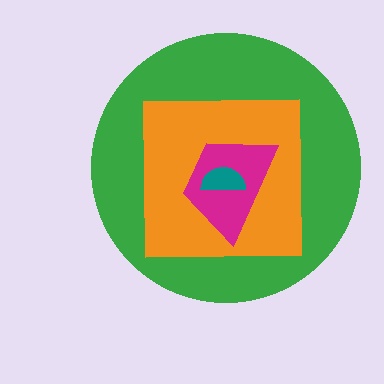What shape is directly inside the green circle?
The orange square.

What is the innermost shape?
The teal semicircle.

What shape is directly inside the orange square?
The magenta trapezoid.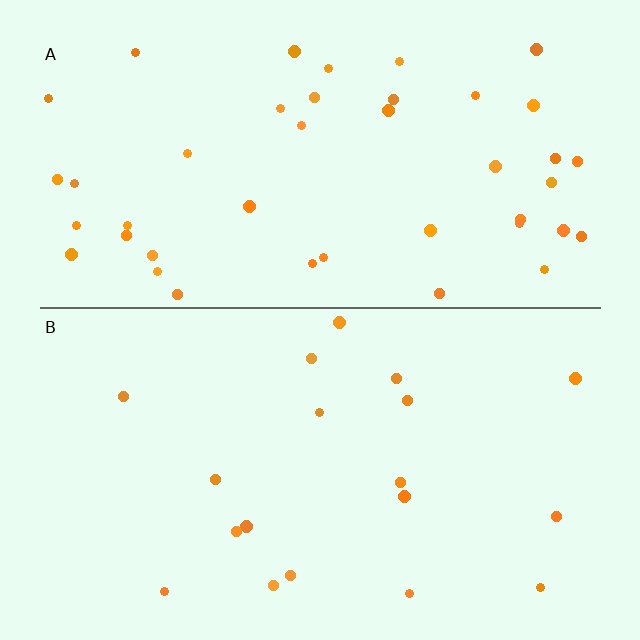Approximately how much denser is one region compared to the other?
Approximately 2.2× — region A over region B.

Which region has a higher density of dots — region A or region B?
A (the top).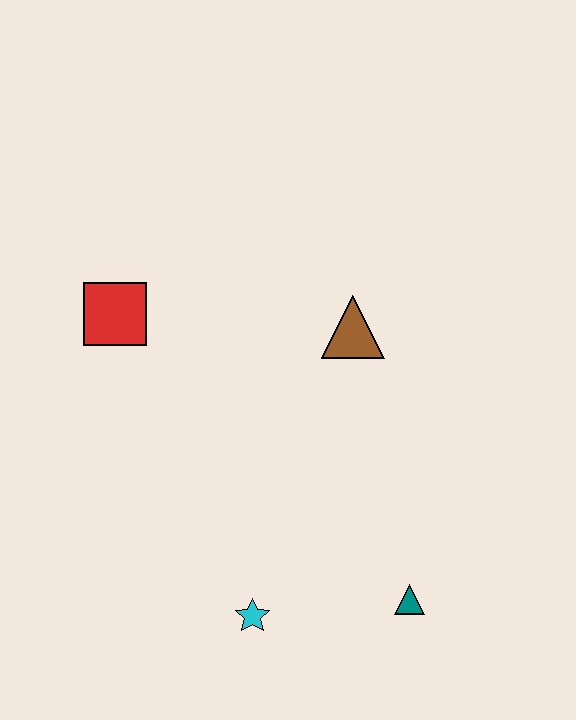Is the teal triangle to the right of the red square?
Yes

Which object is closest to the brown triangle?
The red square is closest to the brown triangle.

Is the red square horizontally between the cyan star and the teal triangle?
No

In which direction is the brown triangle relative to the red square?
The brown triangle is to the right of the red square.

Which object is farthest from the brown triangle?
The cyan star is farthest from the brown triangle.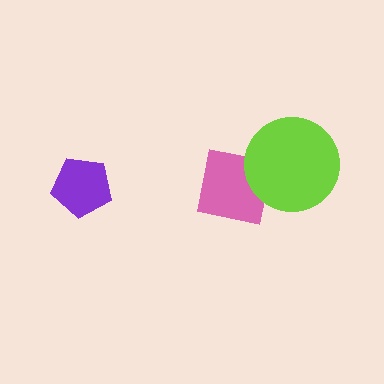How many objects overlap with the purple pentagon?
0 objects overlap with the purple pentagon.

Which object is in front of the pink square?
The lime circle is in front of the pink square.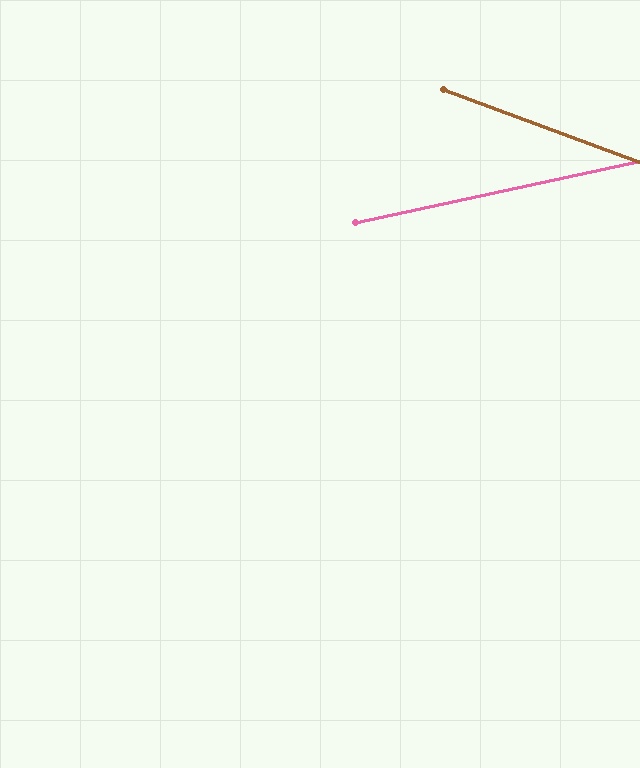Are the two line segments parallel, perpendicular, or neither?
Neither parallel nor perpendicular — they differ by about 32°.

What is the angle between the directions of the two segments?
Approximately 32 degrees.